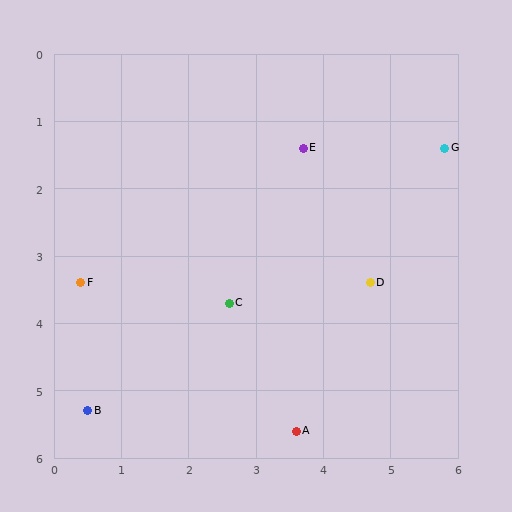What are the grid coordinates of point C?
Point C is at approximately (2.6, 3.7).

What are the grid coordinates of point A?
Point A is at approximately (3.6, 5.6).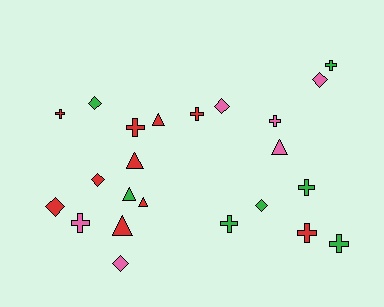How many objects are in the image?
There are 23 objects.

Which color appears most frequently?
Red, with 10 objects.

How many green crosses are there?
There are 4 green crosses.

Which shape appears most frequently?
Cross, with 10 objects.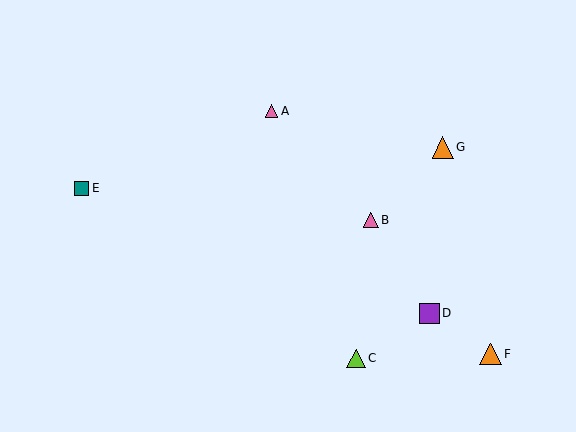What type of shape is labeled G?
Shape G is an orange triangle.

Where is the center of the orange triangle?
The center of the orange triangle is at (491, 354).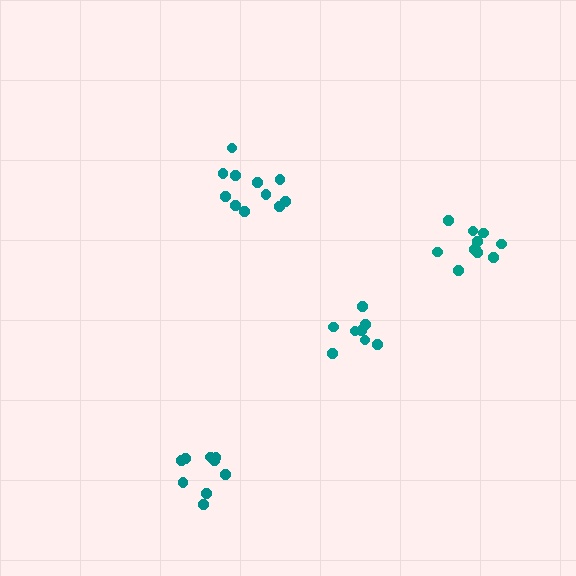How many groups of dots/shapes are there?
There are 4 groups.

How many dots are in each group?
Group 1: 11 dots, Group 2: 8 dots, Group 3: 11 dots, Group 4: 9 dots (39 total).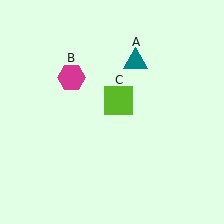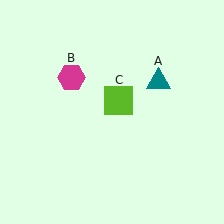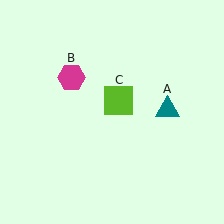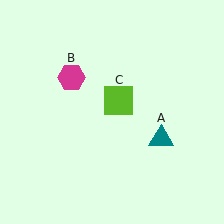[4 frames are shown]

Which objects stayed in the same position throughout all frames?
Magenta hexagon (object B) and lime square (object C) remained stationary.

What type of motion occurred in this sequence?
The teal triangle (object A) rotated clockwise around the center of the scene.